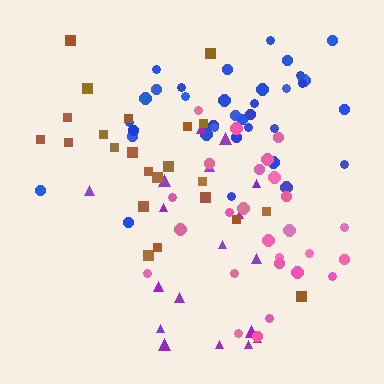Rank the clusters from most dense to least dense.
blue, pink, brown, purple.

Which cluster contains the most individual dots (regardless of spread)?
Blue (35).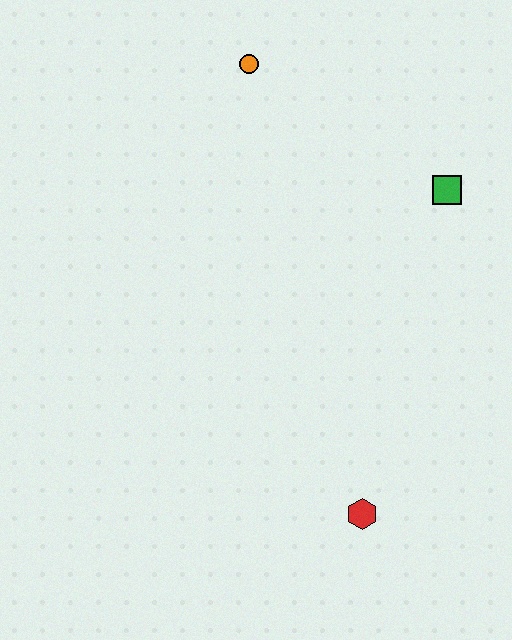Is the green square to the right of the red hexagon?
Yes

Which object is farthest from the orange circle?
The red hexagon is farthest from the orange circle.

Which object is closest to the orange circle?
The green square is closest to the orange circle.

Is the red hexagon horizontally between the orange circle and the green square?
Yes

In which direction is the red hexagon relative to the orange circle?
The red hexagon is below the orange circle.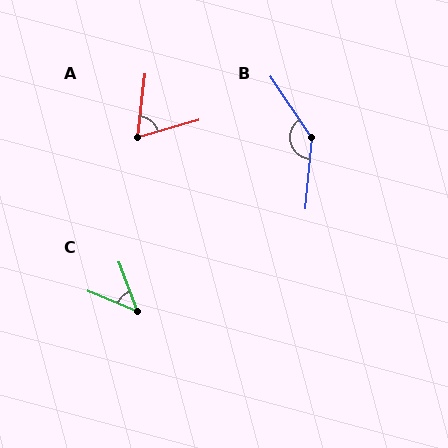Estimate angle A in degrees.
Approximately 67 degrees.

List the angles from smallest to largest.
C (47°), A (67°), B (141°).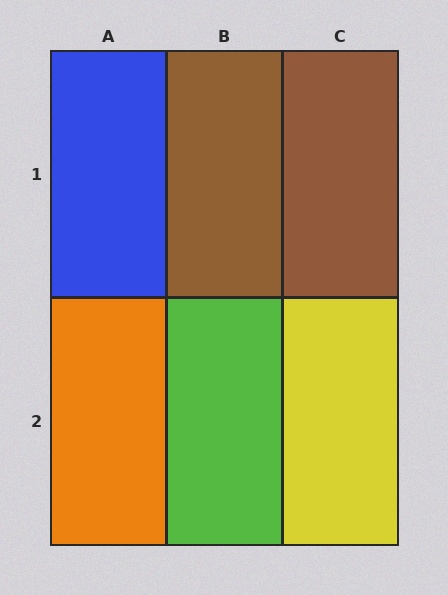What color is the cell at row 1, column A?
Blue.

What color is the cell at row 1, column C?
Brown.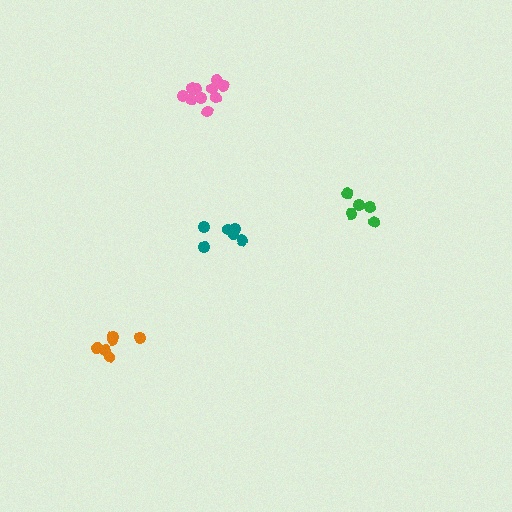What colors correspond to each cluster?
The clusters are colored: teal, orange, green, pink.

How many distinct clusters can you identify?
There are 4 distinct clusters.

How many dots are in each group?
Group 1: 6 dots, Group 2: 6 dots, Group 3: 5 dots, Group 4: 10 dots (27 total).